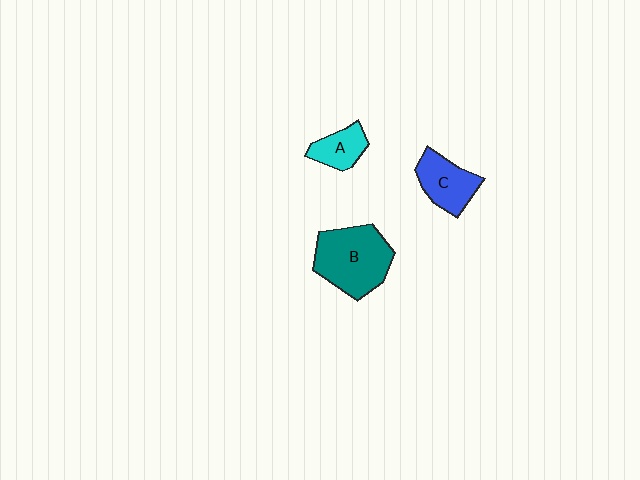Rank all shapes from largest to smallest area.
From largest to smallest: B (teal), C (blue), A (cyan).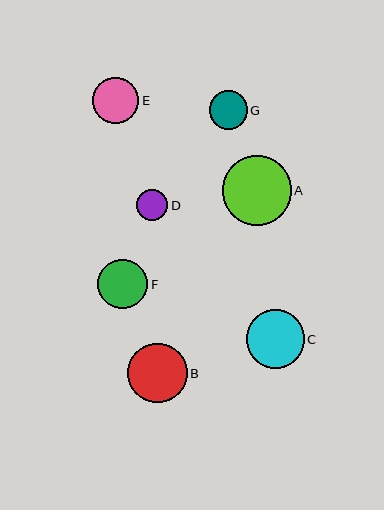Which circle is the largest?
Circle A is the largest with a size of approximately 69 pixels.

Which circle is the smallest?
Circle D is the smallest with a size of approximately 31 pixels.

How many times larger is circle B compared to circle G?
Circle B is approximately 1.6 times the size of circle G.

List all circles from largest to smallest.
From largest to smallest: A, B, C, F, E, G, D.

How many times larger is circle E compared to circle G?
Circle E is approximately 1.2 times the size of circle G.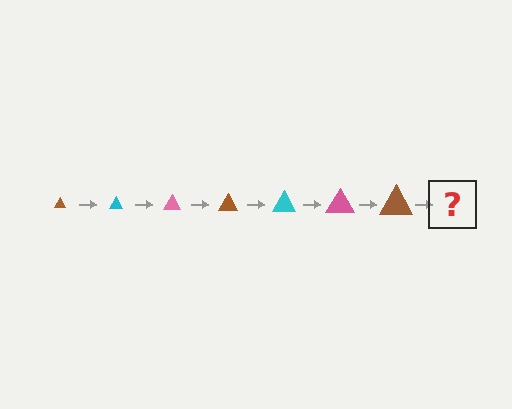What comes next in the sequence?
The next element should be a cyan triangle, larger than the previous one.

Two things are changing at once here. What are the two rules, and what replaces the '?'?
The two rules are that the triangle grows larger each step and the color cycles through brown, cyan, and pink. The '?' should be a cyan triangle, larger than the previous one.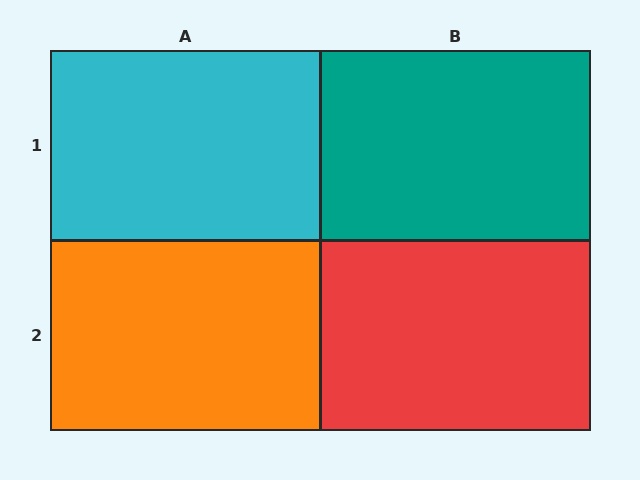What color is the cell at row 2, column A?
Orange.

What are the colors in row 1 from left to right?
Cyan, teal.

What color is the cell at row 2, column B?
Red.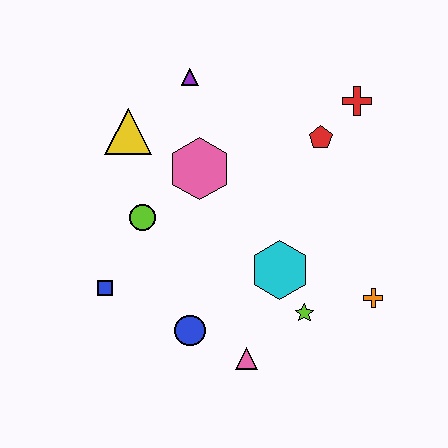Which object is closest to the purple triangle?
The yellow triangle is closest to the purple triangle.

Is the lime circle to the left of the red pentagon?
Yes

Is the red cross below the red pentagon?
No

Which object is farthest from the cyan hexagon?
The purple triangle is farthest from the cyan hexagon.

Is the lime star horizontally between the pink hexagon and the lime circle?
No